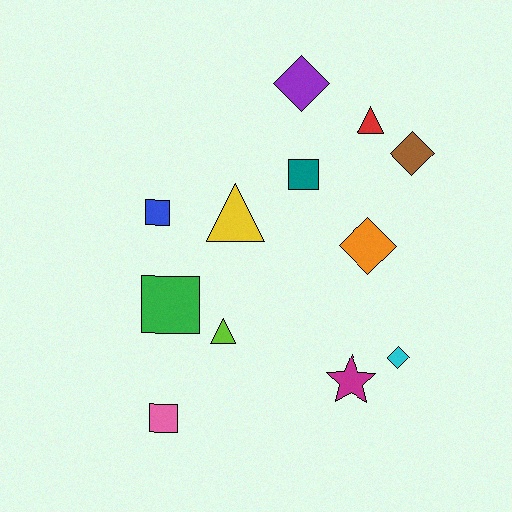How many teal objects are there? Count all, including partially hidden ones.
There is 1 teal object.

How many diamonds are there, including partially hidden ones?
There are 4 diamonds.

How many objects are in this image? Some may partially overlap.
There are 12 objects.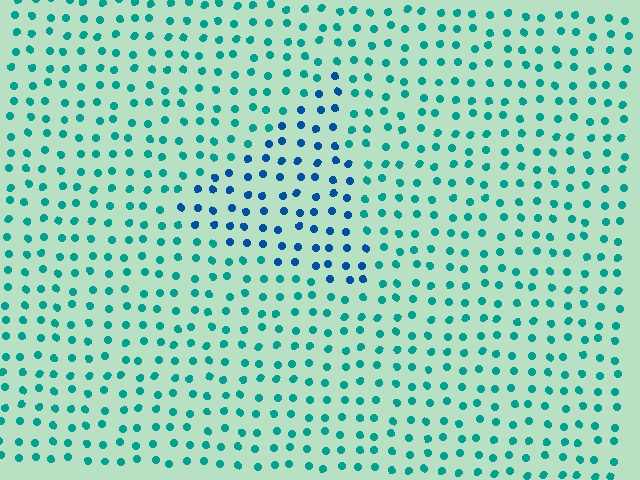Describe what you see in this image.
The image is filled with small teal elements in a uniform arrangement. A triangle-shaped region is visible where the elements are tinted to a slightly different hue, forming a subtle color boundary.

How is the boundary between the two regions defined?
The boundary is defined purely by a slight shift in hue (about 37 degrees). Spacing, size, and orientation are identical on both sides.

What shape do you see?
I see a triangle.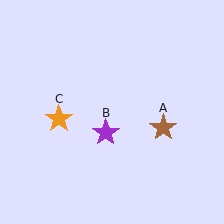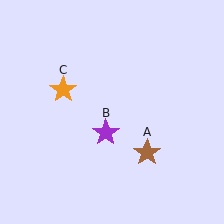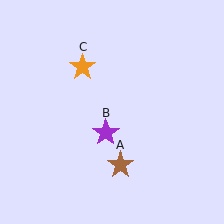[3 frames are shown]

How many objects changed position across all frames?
2 objects changed position: brown star (object A), orange star (object C).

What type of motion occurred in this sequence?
The brown star (object A), orange star (object C) rotated clockwise around the center of the scene.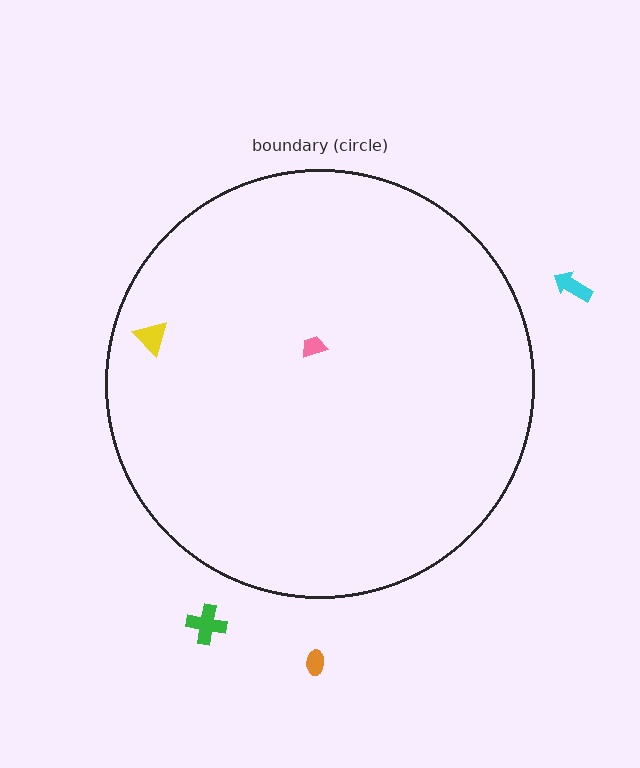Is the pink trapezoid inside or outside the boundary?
Inside.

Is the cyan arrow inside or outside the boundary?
Outside.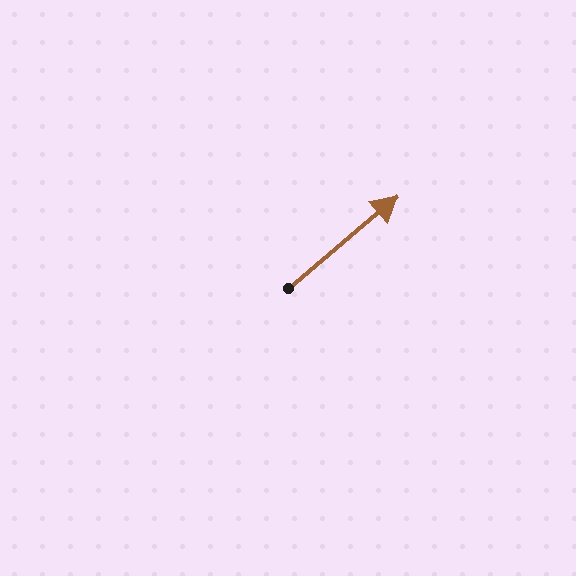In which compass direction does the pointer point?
Northeast.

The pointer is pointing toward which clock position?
Roughly 2 o'clock.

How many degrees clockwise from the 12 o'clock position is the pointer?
Approximately 50 degrees.